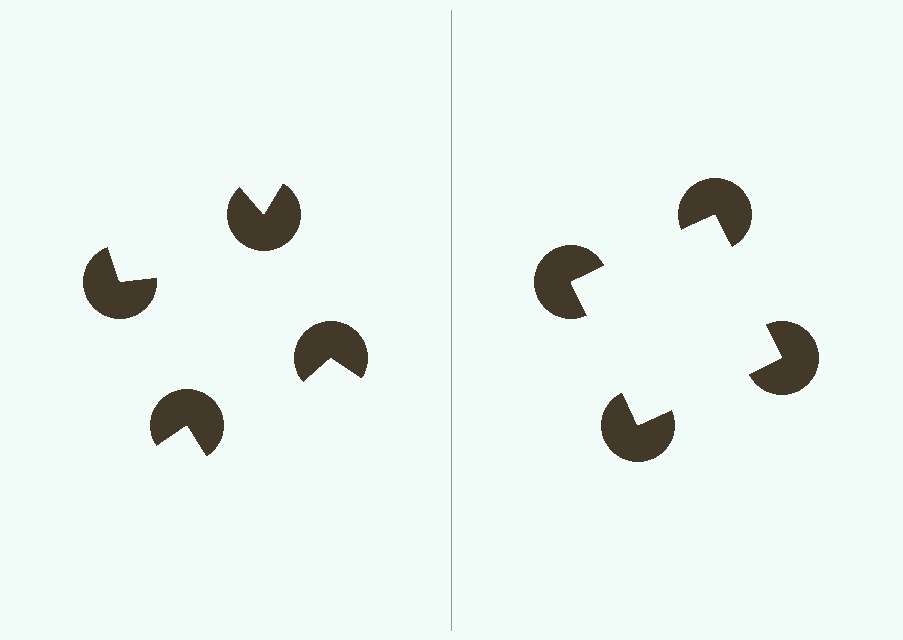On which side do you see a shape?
An illusory square appears on the right side. On the left side the wedge cuts are rotated, so no coherent shape forms.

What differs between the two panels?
The pac-man discs are positioned identically on both sides; only the wedge orientations differ. On the right they align to a square; on the left they are misaligned.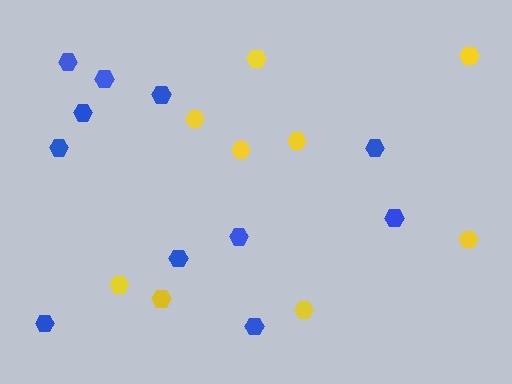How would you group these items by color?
There are 2 groups: one group of yellow hexagons (9) and one group of blue hexagons (11).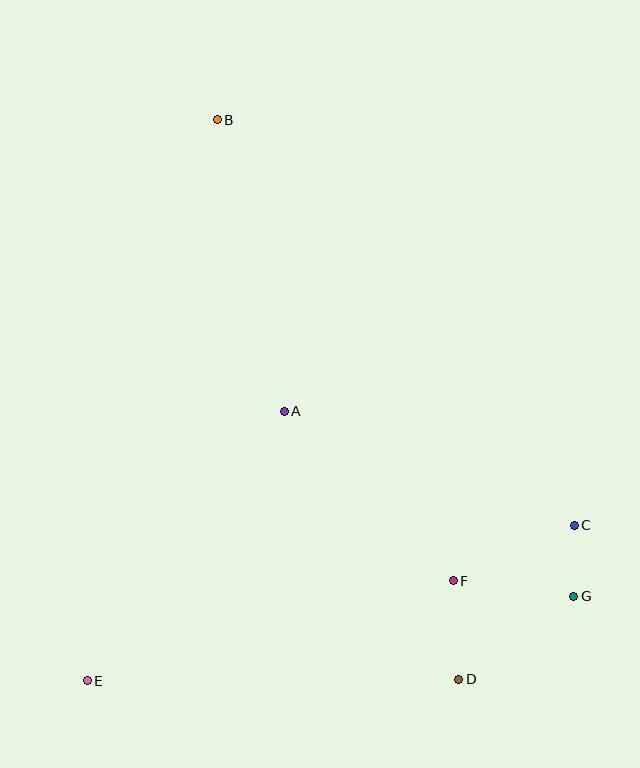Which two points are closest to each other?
Points C and G are closest to each other.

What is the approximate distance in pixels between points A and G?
The distance between A and G is approximately 344 pixels.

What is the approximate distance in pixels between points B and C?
The distance between B and C is approximately 540 pixels.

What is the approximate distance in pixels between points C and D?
The distance between C and D is approximately 193 pixels.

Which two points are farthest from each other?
Points B and D are farthest from each other.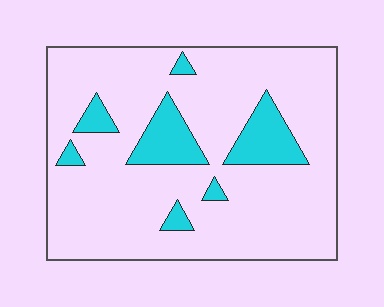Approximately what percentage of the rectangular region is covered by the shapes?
Approximately 15%.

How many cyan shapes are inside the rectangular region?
7.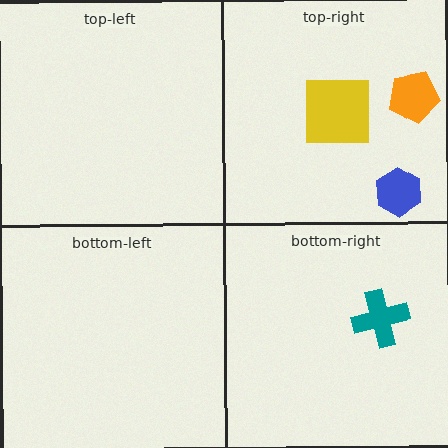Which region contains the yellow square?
The top-right region.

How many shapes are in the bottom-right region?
1.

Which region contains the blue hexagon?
The top-right region.